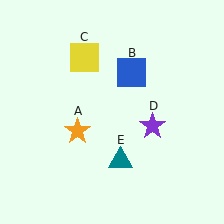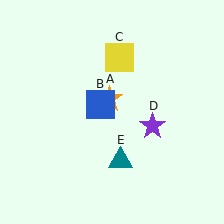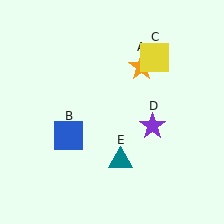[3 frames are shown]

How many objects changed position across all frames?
3 objects changed position: orange star (object A), blue square (object B), yellow square (object C).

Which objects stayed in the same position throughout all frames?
Purple star (object D) and teal triangle (object E) remained stationary.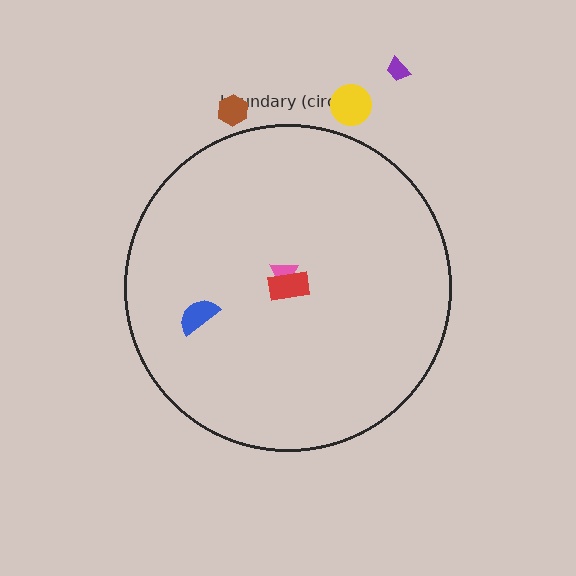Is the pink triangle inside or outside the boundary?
Inside.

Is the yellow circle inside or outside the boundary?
Outside.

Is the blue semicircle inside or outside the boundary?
Inside.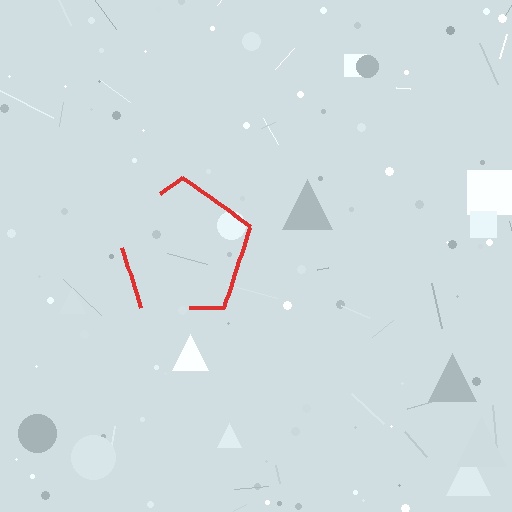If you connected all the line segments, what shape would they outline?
They would outline a pentagon.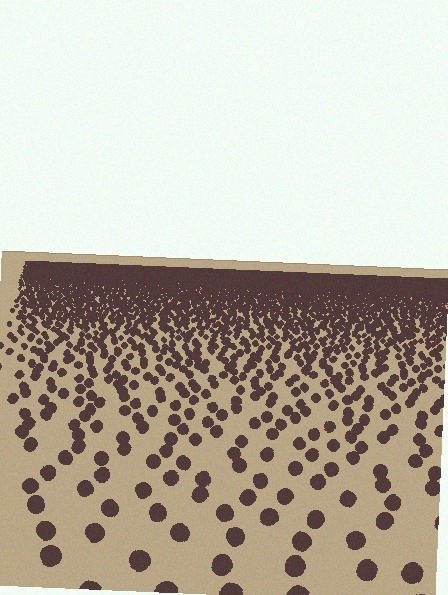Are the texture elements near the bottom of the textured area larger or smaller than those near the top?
Larger. Near the bottom, elements are closer to the viewer and appear at a bigger on-screen size.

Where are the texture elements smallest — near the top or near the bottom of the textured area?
Near the top.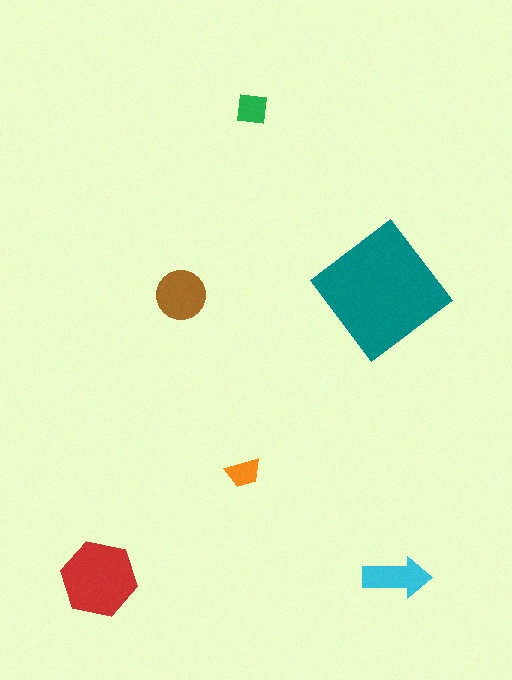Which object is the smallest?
The orange trapezoid.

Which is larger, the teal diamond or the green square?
The teal diamond.